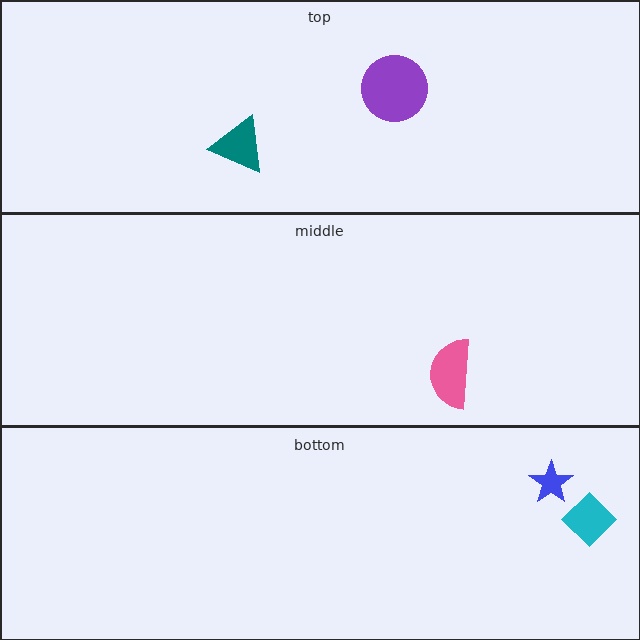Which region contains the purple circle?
The top region.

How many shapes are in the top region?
2.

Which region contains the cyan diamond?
The bottom region.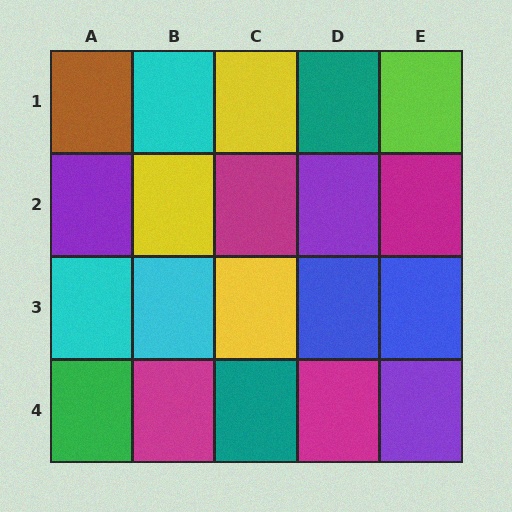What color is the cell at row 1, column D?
Teal.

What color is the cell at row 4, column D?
Magenta.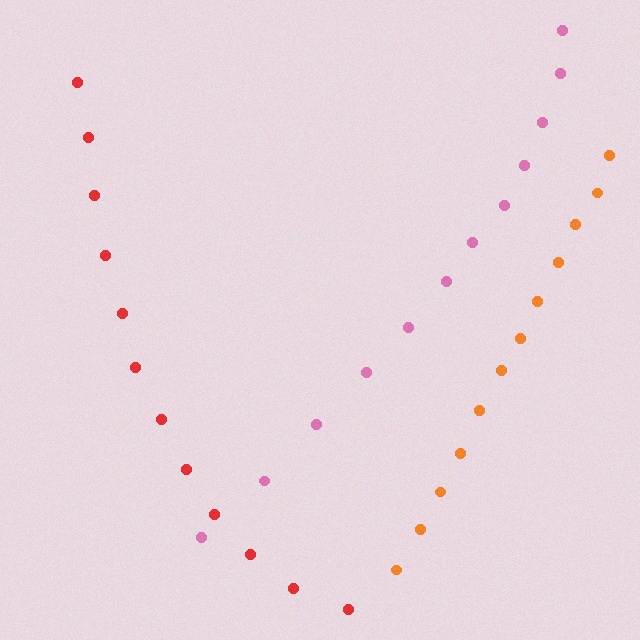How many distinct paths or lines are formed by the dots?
There are 3 distinct paths.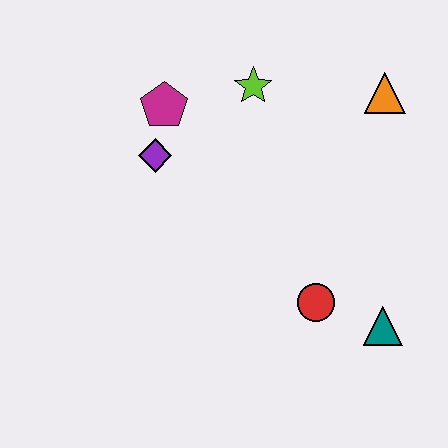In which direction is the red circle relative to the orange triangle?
The red circle is below the orange triangle.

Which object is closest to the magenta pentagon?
The purple diamond is closest to the magenta pentagon.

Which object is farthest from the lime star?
The teal triangle is farthest from the lime star.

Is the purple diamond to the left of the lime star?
Yes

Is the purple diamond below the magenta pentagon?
Yes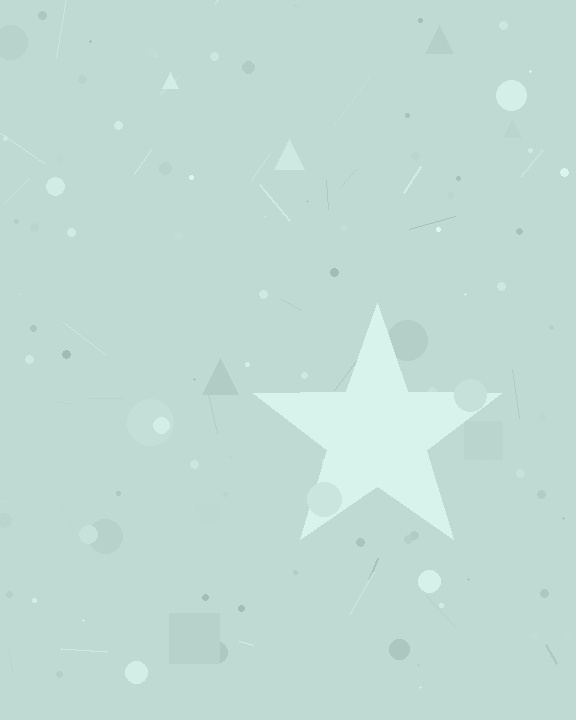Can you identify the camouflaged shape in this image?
The camouflaged shape is a star.